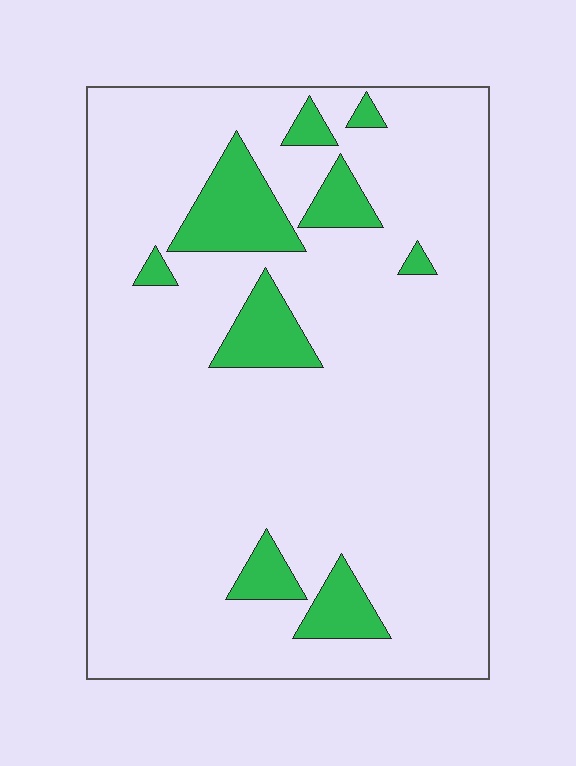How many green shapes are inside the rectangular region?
9.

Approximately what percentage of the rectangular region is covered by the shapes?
Approximately 10%.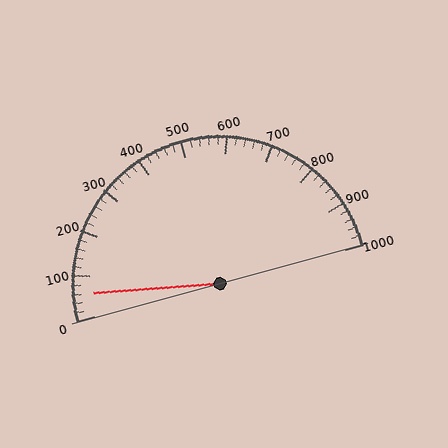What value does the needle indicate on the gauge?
The needle indicates approximately 60.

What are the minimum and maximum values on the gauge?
The gauge ranges from 0 to 1000.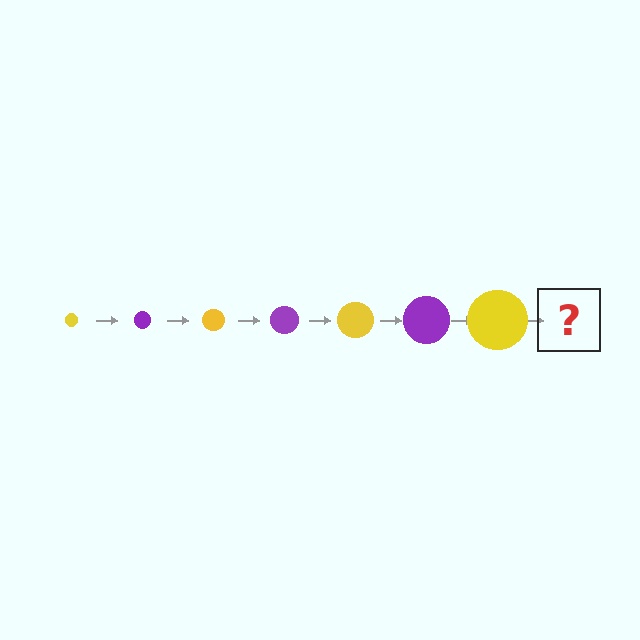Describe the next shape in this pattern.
It should be a purple circle, larger than the previous one.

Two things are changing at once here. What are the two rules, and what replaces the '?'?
The two rules are that the circle grows larger each step and the color cycles through yellow and purple. The '?' should be a purple circle, larger than the previous one.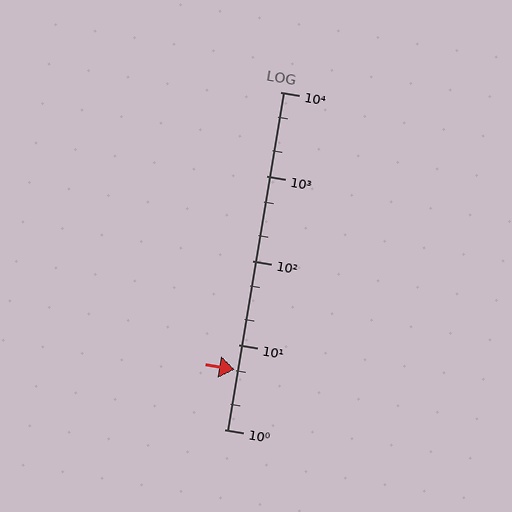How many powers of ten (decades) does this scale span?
The scale spans 4 decades, from 1 to 10000.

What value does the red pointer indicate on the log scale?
The pointer indicates approximately 5.1.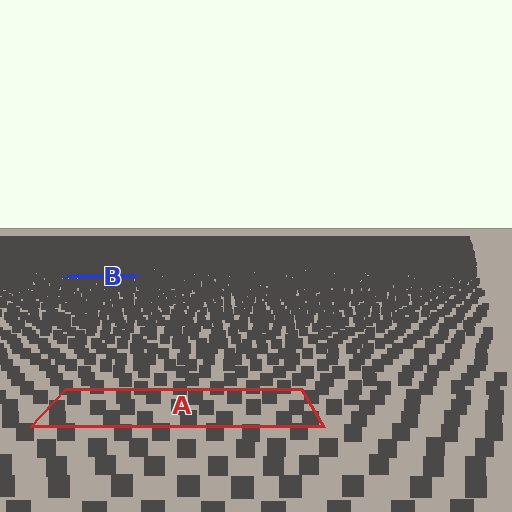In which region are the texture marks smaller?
The texture marks are smaller in region B, because it is farther away.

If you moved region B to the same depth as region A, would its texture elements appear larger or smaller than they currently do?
They would appear larger. At a closer depth, the same texture elements are projected at a bigger on-screen size.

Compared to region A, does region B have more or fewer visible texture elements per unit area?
Region B has more texture elements per unit area — they are packed more densely because it is farther away.